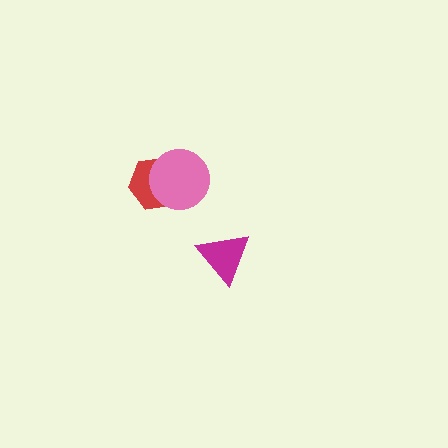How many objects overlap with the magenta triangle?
0 objects overlap with the magenta triangle.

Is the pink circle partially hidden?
No, no other shape covers it.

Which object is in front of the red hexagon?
The pink circle is in front of the red hexagon.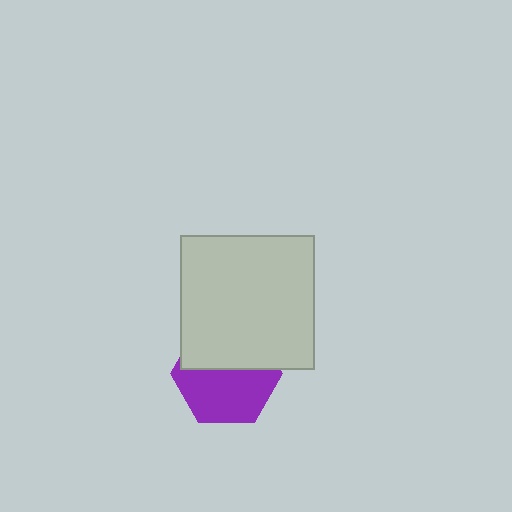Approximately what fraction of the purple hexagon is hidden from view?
Roughly 43% of the purple hexagon is hidden behind the light gray square.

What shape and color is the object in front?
The object in front is a light gray square.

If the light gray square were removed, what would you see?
You would see the complete purple hexagon.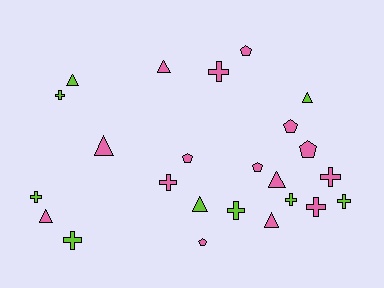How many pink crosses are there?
There are 4 pink crosses.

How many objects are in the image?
There are 24 objects.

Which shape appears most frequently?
Cross, with 10 objects.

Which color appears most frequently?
Pink, with 15 objects.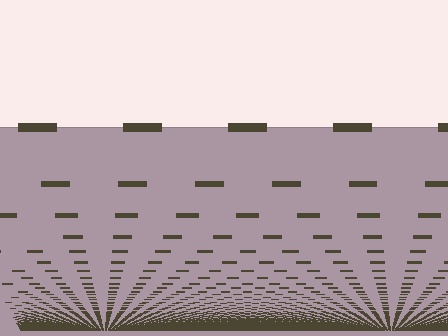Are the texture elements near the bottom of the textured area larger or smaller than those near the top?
Smaller. The gradient is inverted — elements near the bottom are smaller and denser.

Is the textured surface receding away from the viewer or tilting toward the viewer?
The surface appears to tilt toward the viewer. Texture elements get larger and sparser toward the top.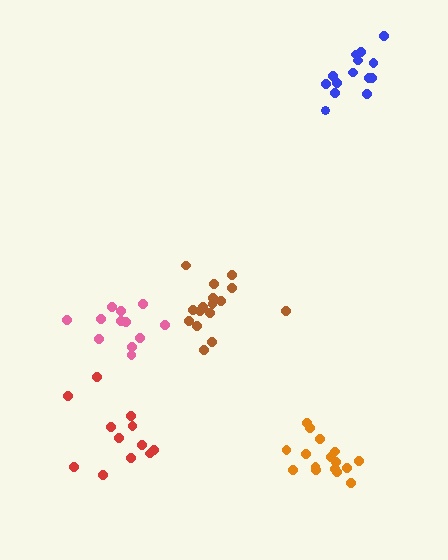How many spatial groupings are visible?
There are 5 spatial groupings.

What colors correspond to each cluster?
The clusters are colored: red, pink, brown, orange, blue.